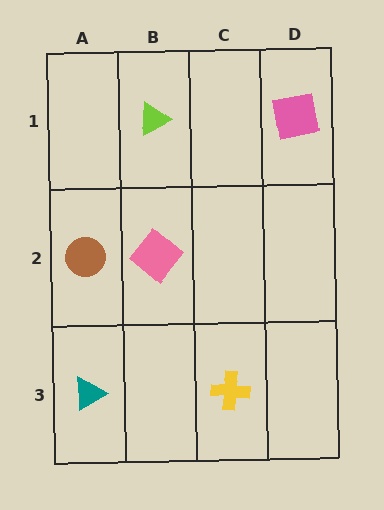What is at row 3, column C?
A yellow cross.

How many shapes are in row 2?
2 shapes.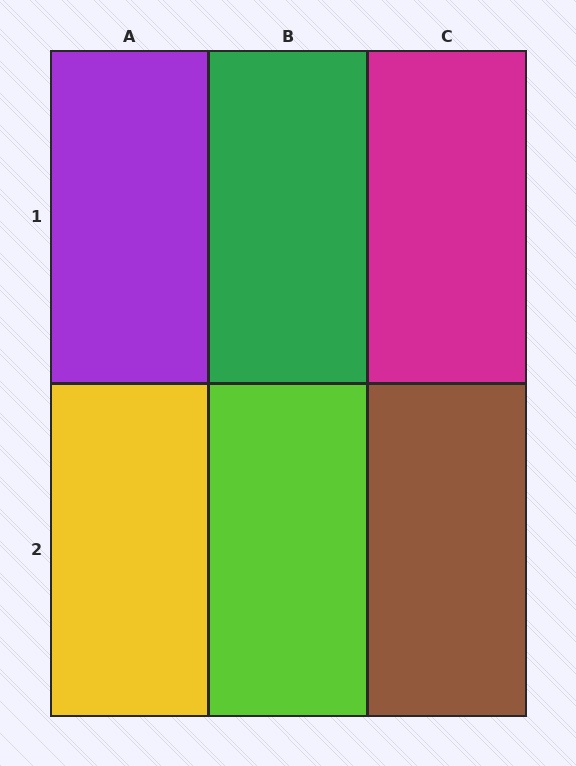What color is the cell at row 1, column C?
Magenta.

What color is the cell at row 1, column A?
Purple.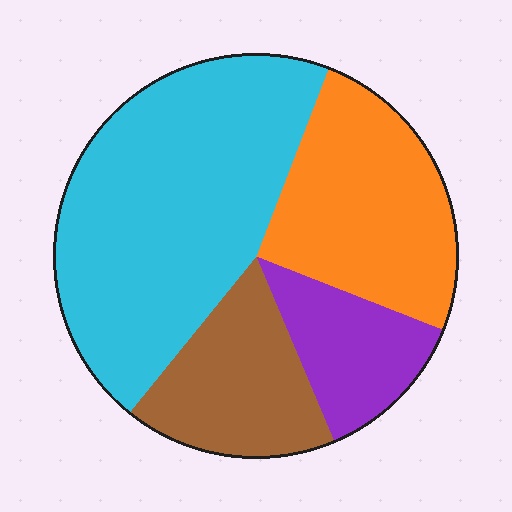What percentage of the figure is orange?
Orange covers around 25% of the figure.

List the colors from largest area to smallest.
From largest to smallest: cyan, orange, brown, purple.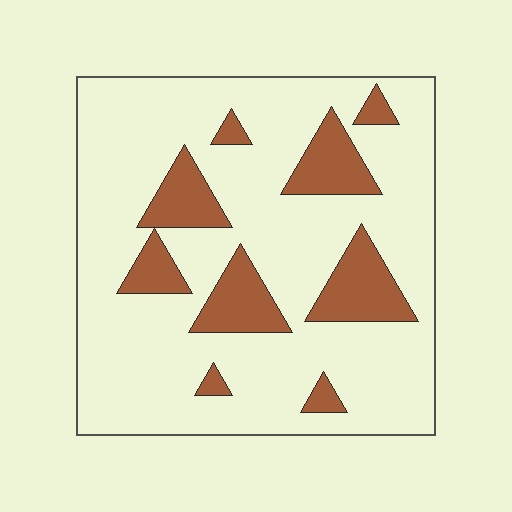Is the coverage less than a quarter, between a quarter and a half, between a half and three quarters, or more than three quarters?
Less than a quarter.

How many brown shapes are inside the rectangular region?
9.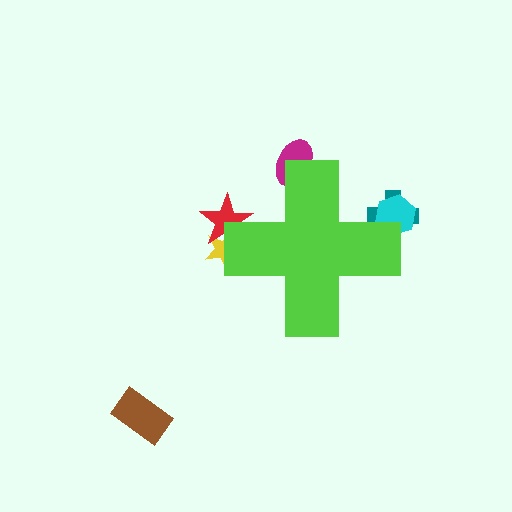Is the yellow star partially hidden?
Yes, the yellow star is partially hidden behind the lime cross.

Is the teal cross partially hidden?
Yes, the teal cross is partially hidden behind the lime cross.